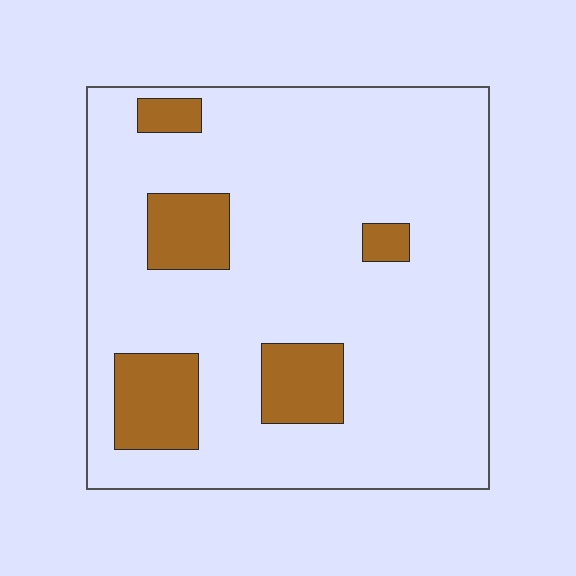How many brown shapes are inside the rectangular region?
5.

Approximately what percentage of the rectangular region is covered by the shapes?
Approximately 15%.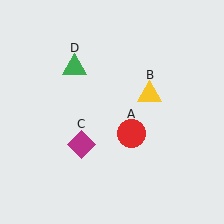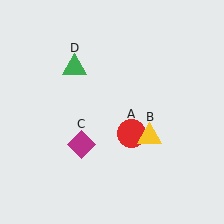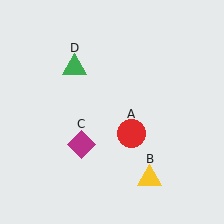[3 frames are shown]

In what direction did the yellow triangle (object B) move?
The yellow triangle (object B) moved down.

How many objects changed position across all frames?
1 object changed position: yellow triangle (object B).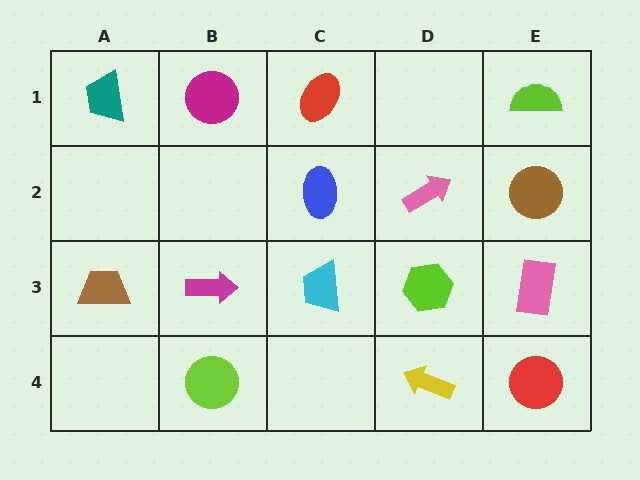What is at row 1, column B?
A magenta circle.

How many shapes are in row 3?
5 shapes.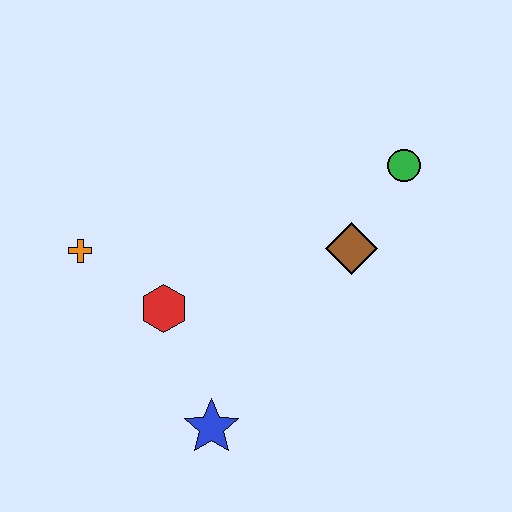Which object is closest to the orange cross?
The red hexagon is closest to the orange cross.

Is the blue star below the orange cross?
Yes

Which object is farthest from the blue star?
The green circle is farthest from the blue star.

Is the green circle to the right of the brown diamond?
Yes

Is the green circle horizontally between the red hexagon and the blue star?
No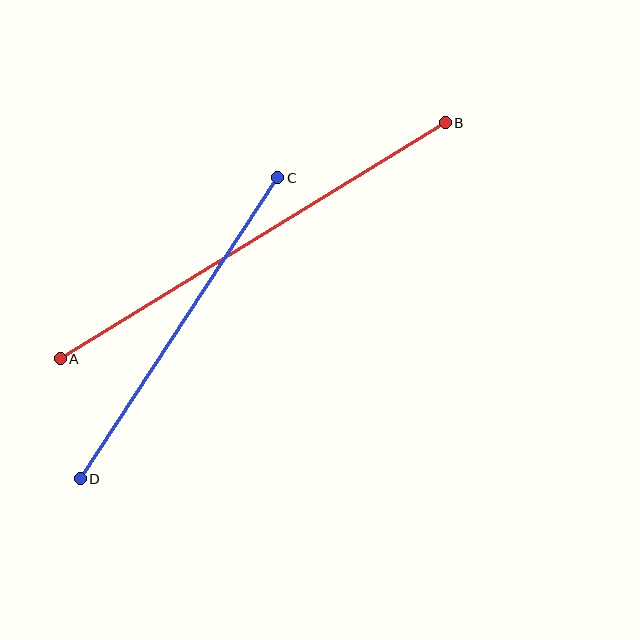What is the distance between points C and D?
The distance is approximately 360 pixels.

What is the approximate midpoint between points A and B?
The midpoint is at approximately (253, 241) pixels.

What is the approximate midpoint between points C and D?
The midpoint is at approximately (179, 328) pixels.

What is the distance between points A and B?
The distance is approximately 451 pixels.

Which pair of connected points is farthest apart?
Points A and B are farthest apart.